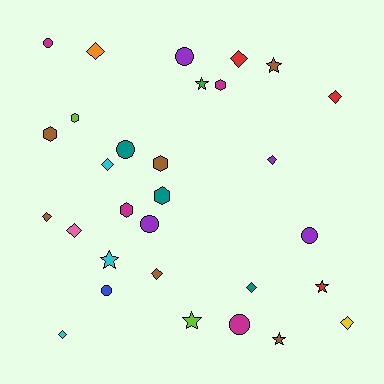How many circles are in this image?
There are 7 circles.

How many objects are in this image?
There are 30 objects.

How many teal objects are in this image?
There are 3 teal objects.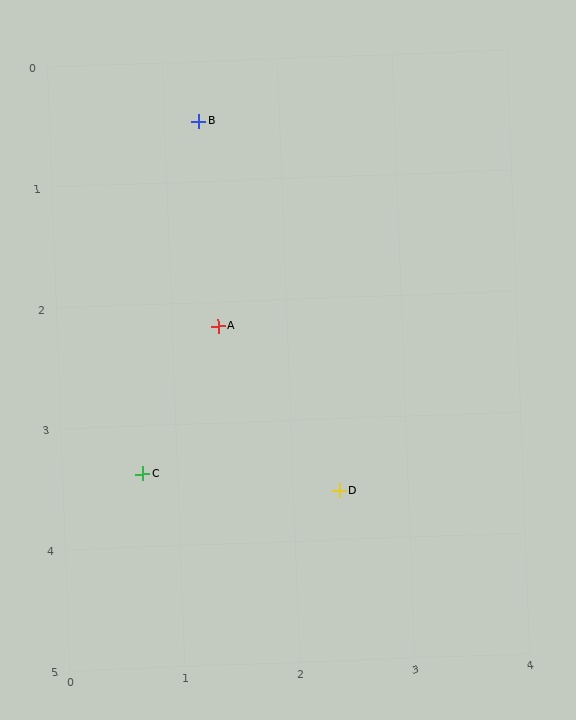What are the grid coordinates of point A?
Point A is at approximately (1.4, 2.2).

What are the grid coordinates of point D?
Point D is at approximately (2.4, 3.6).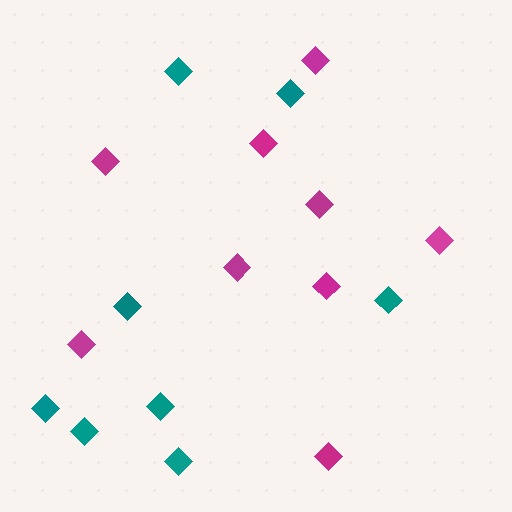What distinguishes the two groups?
There are 2 groups: one group of teal diamonds (8) and one group of magenta diamonds (9).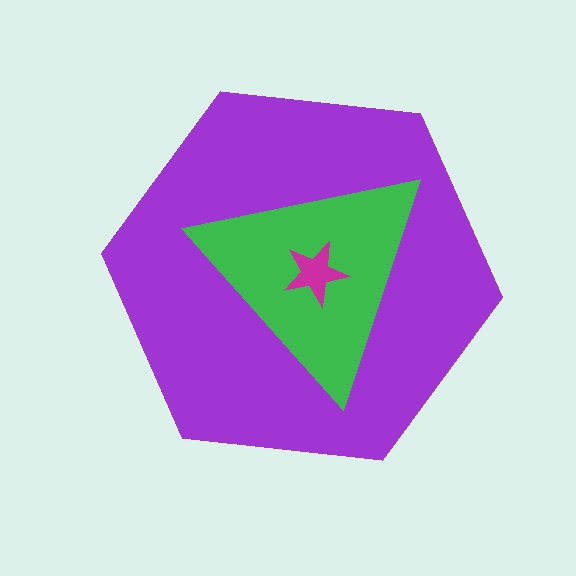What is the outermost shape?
The purple hexagon.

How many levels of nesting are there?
3.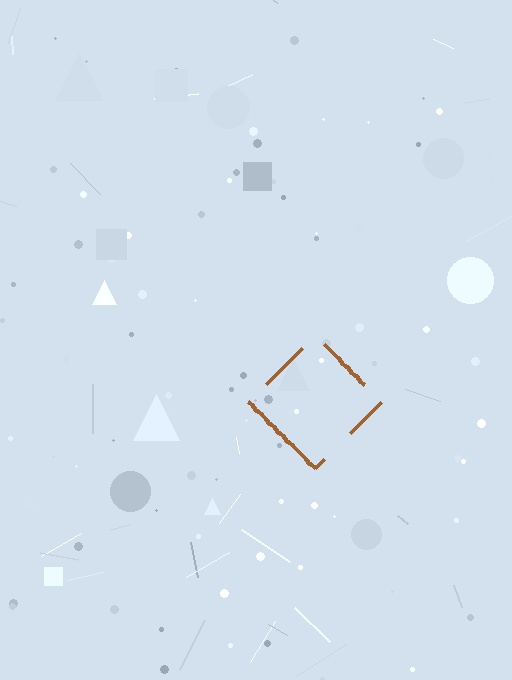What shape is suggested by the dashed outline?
The dashed outline suggests a diamond.